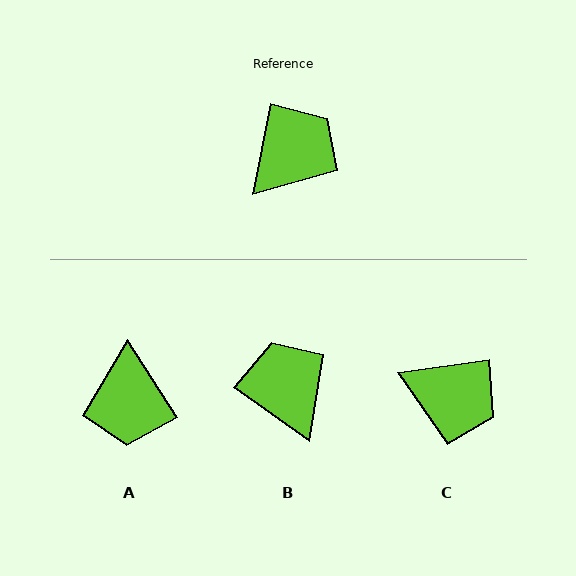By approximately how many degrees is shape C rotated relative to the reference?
Approximately 71 degrees clockwise.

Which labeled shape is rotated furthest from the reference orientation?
A, about 136 degrees away.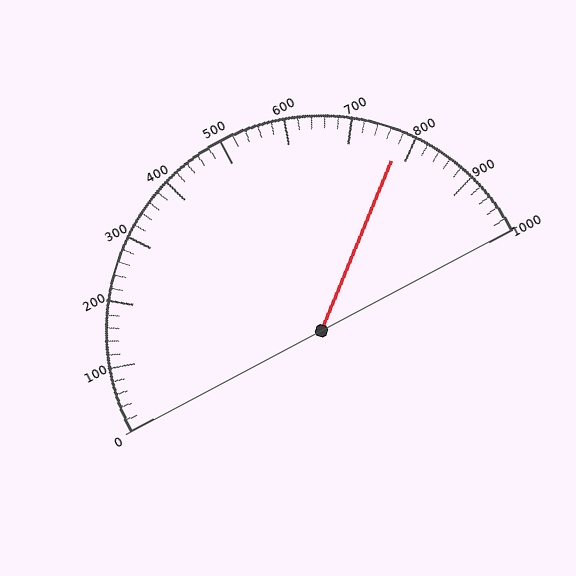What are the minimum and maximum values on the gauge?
The gauge ranges from 0 to 1000.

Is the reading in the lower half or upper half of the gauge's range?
The reading is in the upper half of the range (0 to 1000).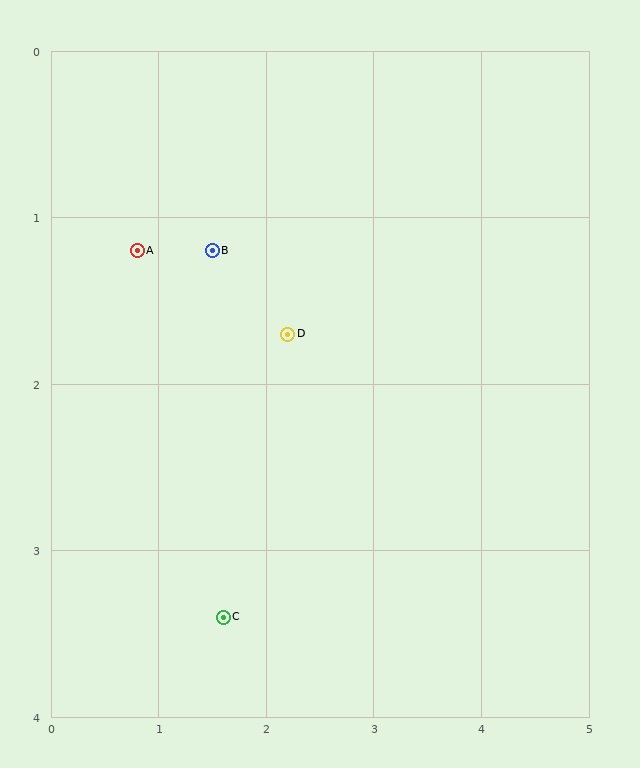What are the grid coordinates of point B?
Point B is at approximately (1.5, 1.2).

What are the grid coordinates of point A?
Point A is at approximately (0.8, 1.2).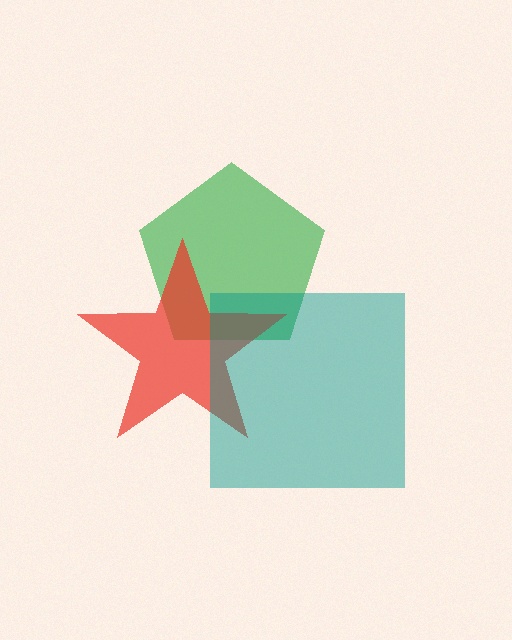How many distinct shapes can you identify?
There are 3 distinct shapes: a green pentagon, a red star, a teal square.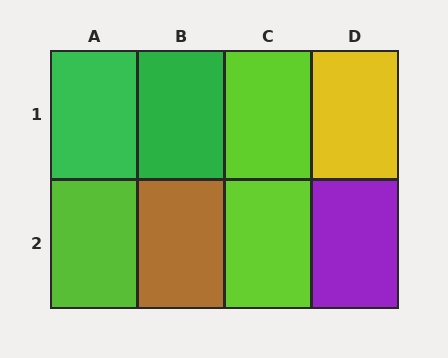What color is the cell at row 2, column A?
Lime.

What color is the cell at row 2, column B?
Brown.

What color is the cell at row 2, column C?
Lime.